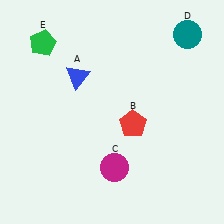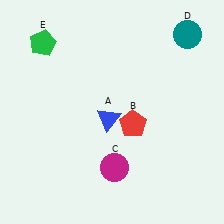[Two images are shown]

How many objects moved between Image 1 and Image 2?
1 object moved between the two images.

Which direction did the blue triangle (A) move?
The blue triangle (A) moved down.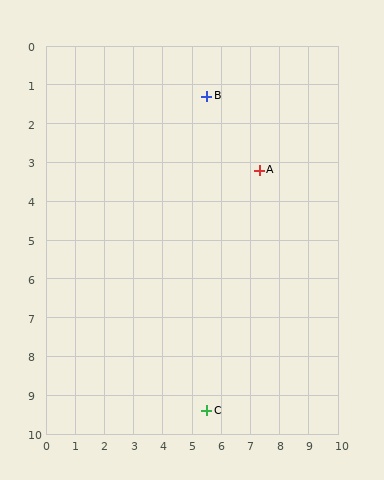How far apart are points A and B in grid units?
Points A and B are about 2.6 grid units apart.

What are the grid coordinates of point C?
Point C is at approximately (5.5, 9.4).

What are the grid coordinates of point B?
Point B is at approximately (5.5, 1.3).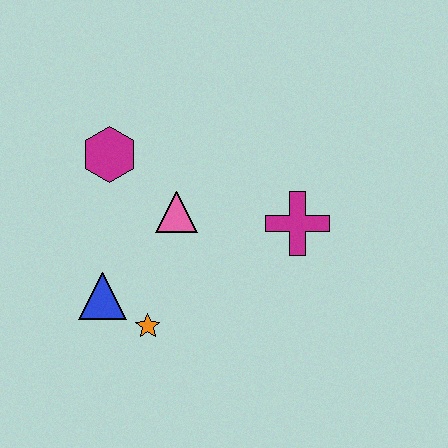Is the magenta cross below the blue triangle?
No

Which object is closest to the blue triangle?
The orange star is closest to the blue triangle.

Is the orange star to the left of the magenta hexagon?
No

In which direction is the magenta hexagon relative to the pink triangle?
The magenta hexagon is to the left of the pink triangle.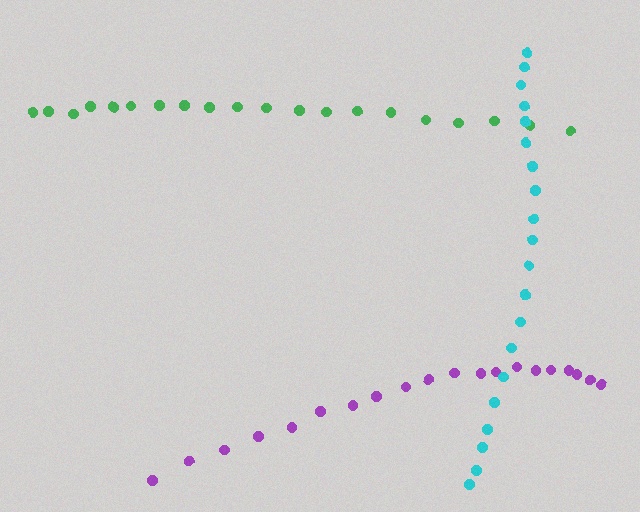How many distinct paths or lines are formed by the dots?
There are 3 distinct paths.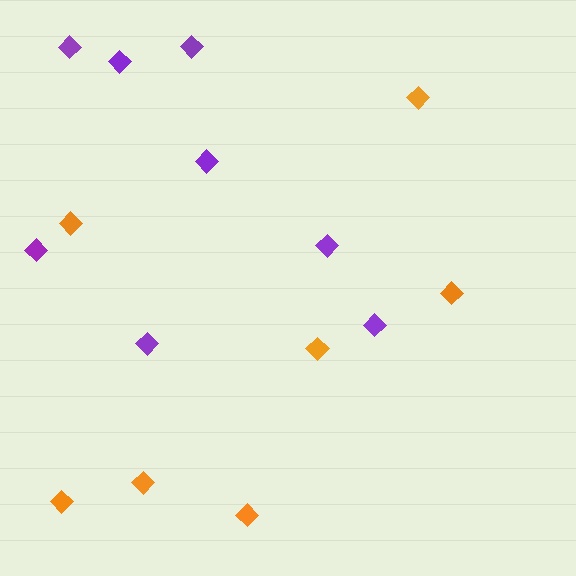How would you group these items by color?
There are 2 groups: one group of purple diamonds (8) and one group of orange diamonds (7).